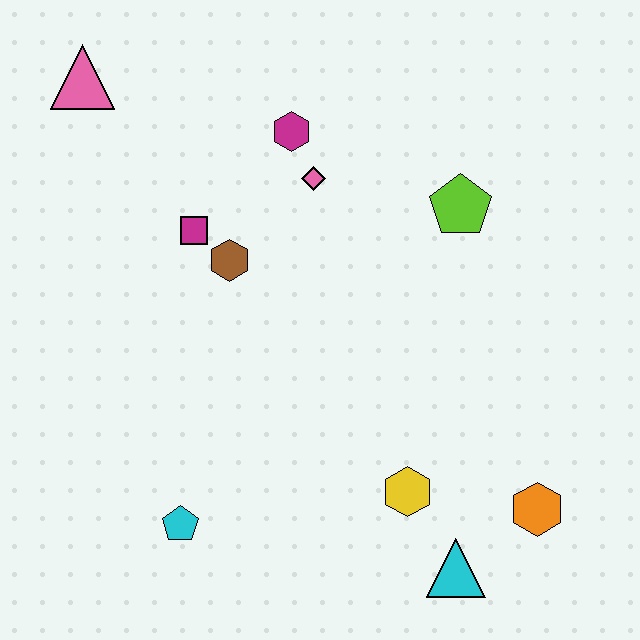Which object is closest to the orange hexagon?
The cyan triangle is closest to the orange hexagon.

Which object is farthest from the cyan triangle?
The pink triangle is farthest from the cyan triangle.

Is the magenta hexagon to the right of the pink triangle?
Yes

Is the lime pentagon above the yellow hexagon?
Yes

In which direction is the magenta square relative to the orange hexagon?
The magenta square is to the left of the orange hexagon.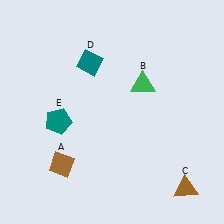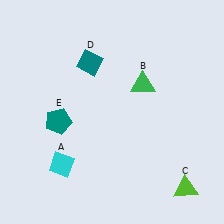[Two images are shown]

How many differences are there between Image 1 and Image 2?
There are 2 differences between the two images.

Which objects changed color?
A changed from brown to cyan. C changed from brown to lime.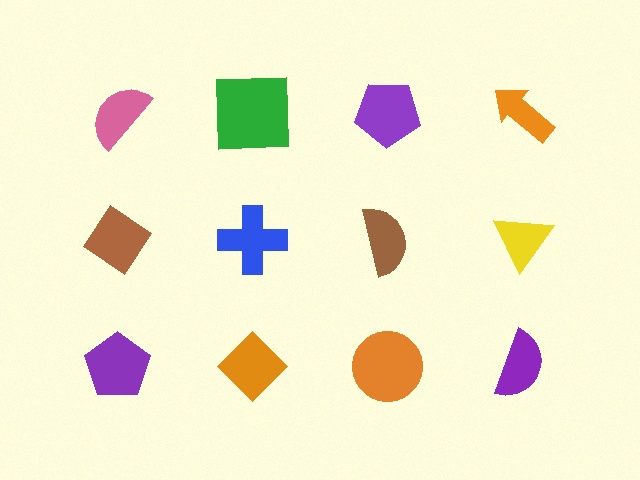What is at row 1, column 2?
A green square.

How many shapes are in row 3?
4 shapes.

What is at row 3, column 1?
A purple pentagon.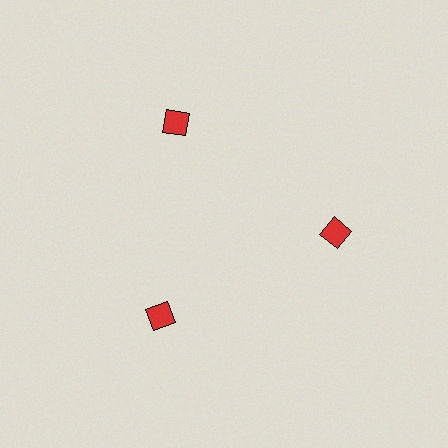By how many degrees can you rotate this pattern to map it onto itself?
The pattern maps onto itself every 120 degrees of rotation.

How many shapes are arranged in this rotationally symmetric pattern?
There are 3 shapes, arranged in 3 groups of 1.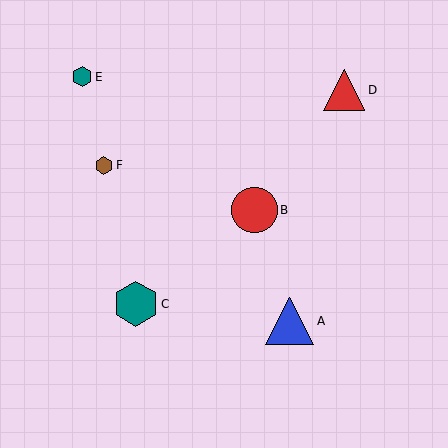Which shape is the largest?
The blue triangle (labeled A) is the largest.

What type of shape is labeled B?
Shape B is a red circle.